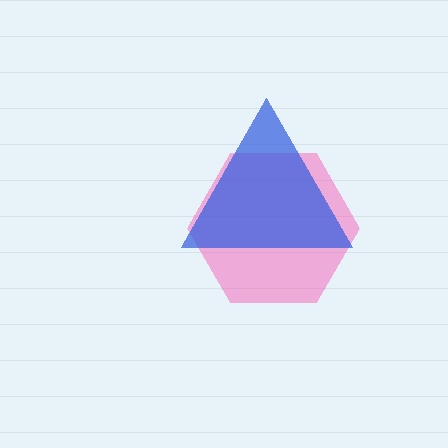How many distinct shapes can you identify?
There are 2 distinct shapes: a pink hexagon, a blue triangle.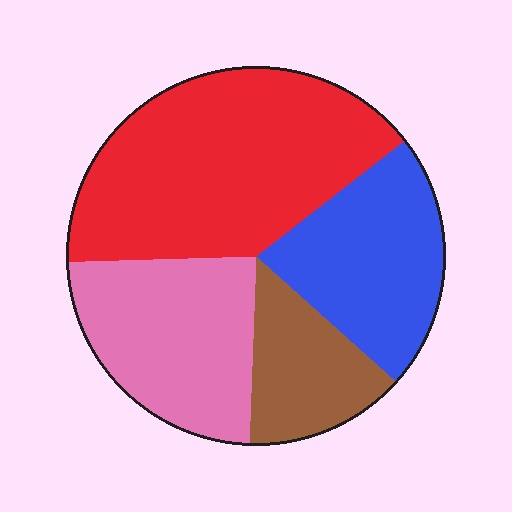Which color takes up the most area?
Red, at roughly 40%.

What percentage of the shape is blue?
Blue takes up about one fifth (1/5) of the shape.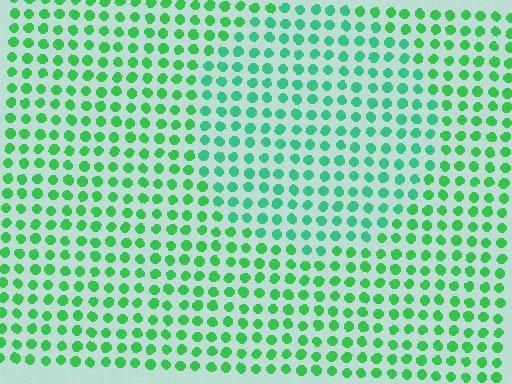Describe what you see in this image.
The image is filled with small green elements in a uniform arrangement. A circle-shaped region is visible where the elements are tinted to a slightly different hue, forming a subtle color boundary.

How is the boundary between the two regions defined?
The boundary is defined purely by a slight shift in hue (about 22 degrees). Spacing, size, and orientation are identical on both sides.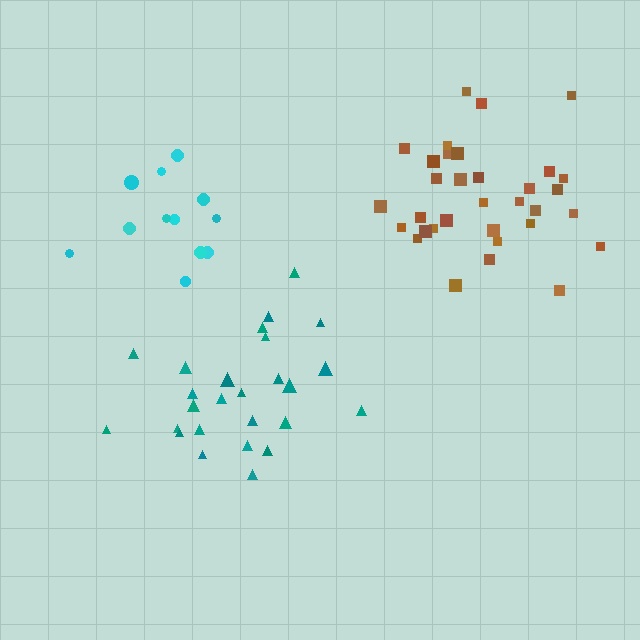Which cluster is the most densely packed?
Brown.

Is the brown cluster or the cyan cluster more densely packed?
Brown.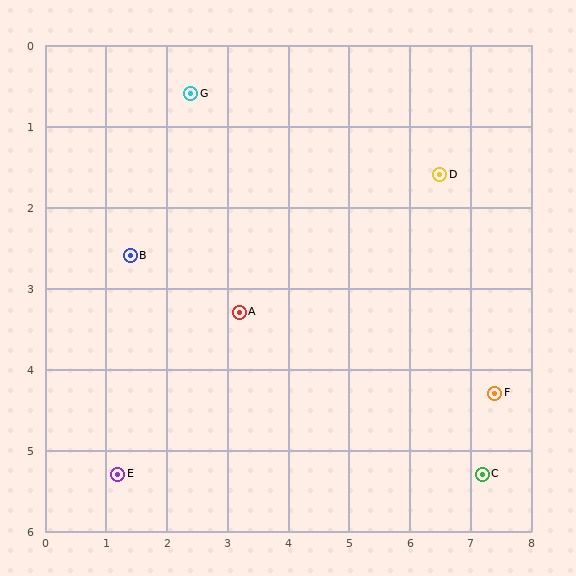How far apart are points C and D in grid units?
Points C and D are about 3.8 grid units apart.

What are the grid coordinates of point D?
Point D is at approximately (6.5, 1.6).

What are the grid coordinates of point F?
Point F is at approximately (7.4, 4.3).